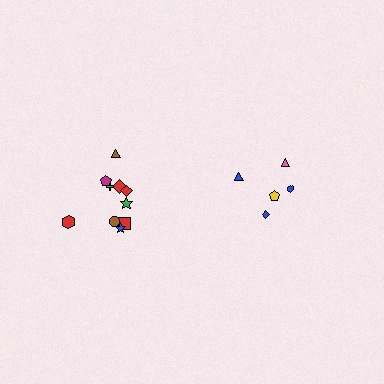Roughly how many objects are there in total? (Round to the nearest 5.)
Roughly 15 objects in total.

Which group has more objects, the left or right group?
The left group.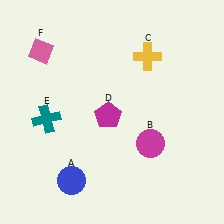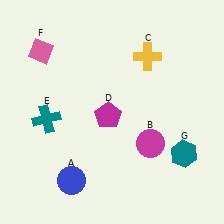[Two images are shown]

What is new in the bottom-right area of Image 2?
A teal hexagon (G) was added in the bottom-right area of Image 2.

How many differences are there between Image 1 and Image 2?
There is 1 difference between the two images.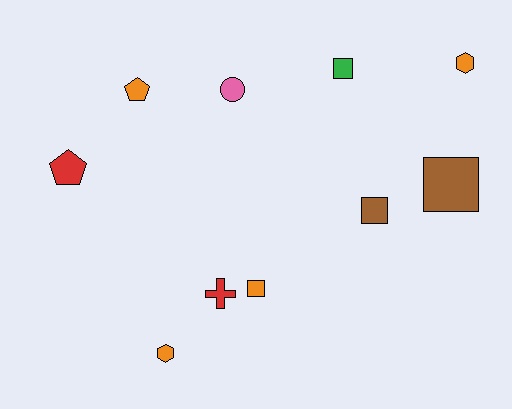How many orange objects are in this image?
There are 4 orange objects.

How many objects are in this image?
There are 10 objects.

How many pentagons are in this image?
There are 2 pentagons.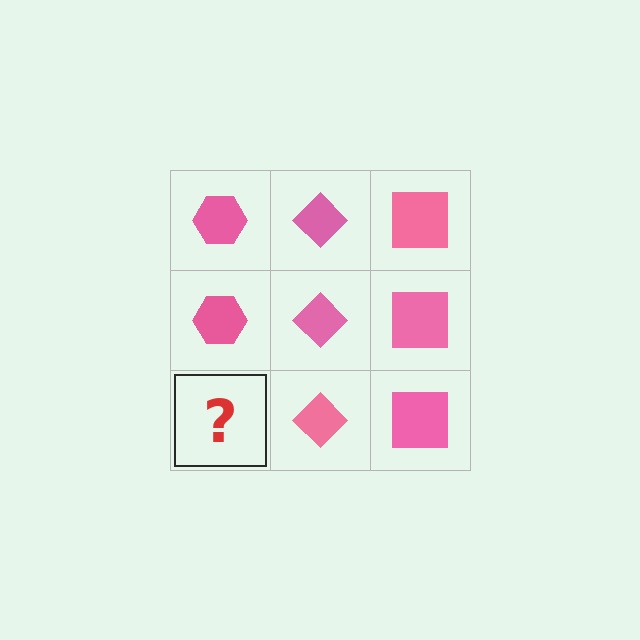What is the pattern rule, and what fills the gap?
The rule is that each column has a consistent shape. The gap should be filled with a pink hexagon.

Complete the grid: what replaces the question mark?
The question mark should be replaced with a pink hexagon.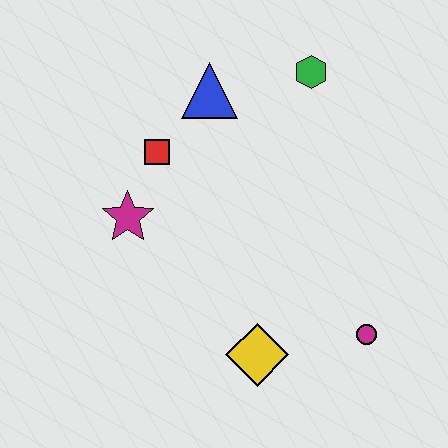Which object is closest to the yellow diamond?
The magenta circle is closest to the yellow diamond.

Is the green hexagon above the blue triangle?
Yes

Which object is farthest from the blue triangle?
The magenta circle is farthest from the blue triangle.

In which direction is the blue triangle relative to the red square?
The blue triangle is above the red square.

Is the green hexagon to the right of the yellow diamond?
Yes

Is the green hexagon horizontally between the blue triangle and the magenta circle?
Yes